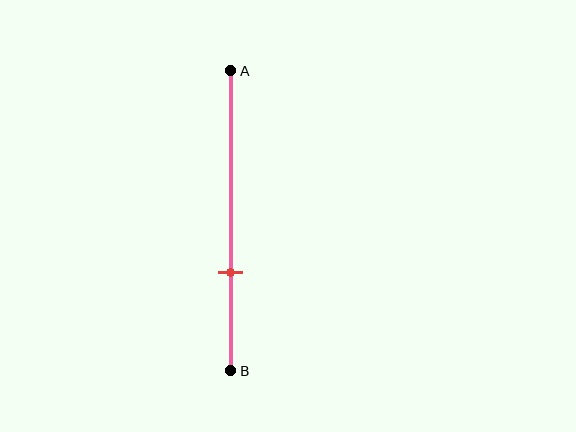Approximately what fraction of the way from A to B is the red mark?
The red mark is approximately 65% of the way from A to B.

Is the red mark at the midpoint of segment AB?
No, the mark is at about 65% from A, not at the 50% midpoint.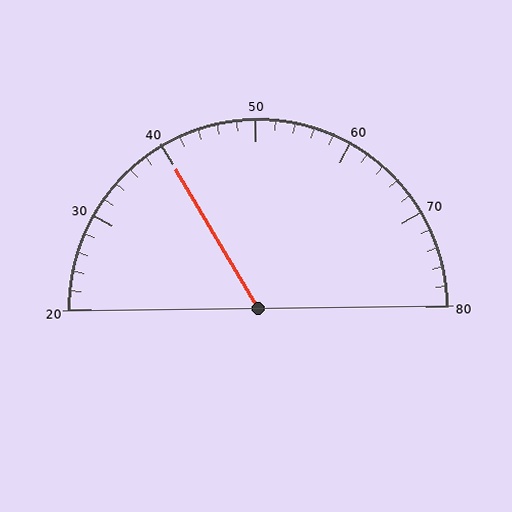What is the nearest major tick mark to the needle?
The nearest major tick mark is 40.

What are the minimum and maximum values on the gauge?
The gauge ranges from 20 to 80.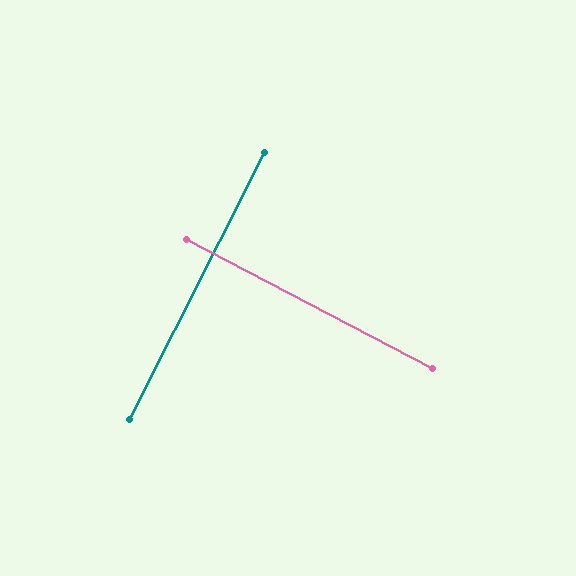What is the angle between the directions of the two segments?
Approximately 89 degrees.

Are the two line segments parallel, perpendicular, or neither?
Perpendicular — they meet at approximately 89°.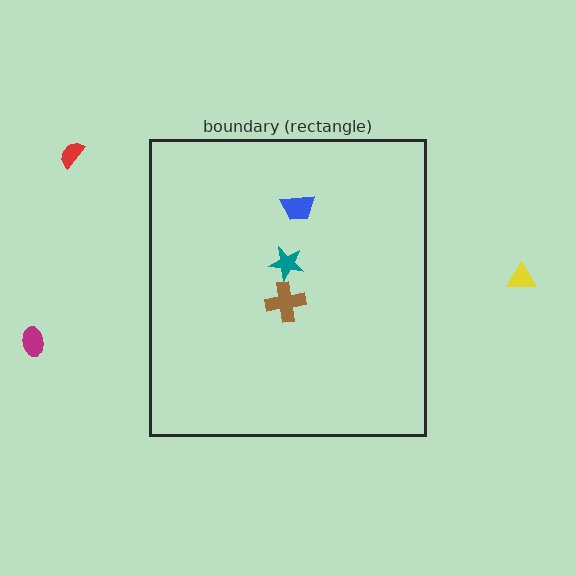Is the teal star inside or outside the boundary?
Inside.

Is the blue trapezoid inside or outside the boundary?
Inside.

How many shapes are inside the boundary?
3 inside, 3 outside.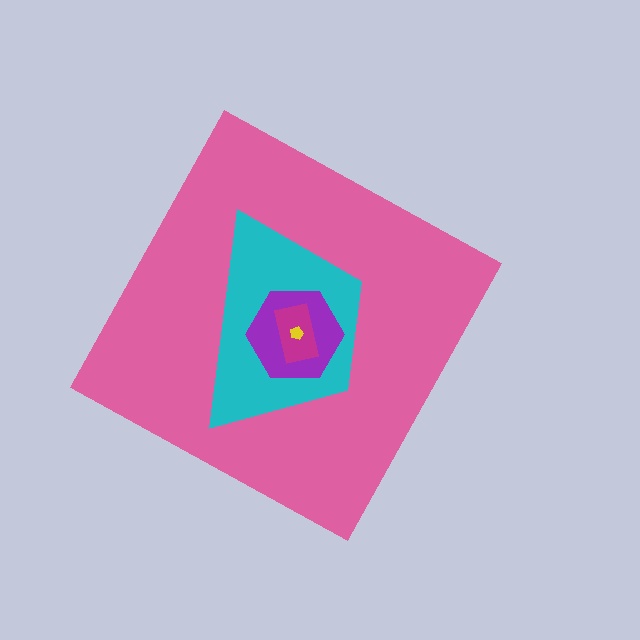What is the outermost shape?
The pink diamond.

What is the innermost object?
The yellow pentagon.